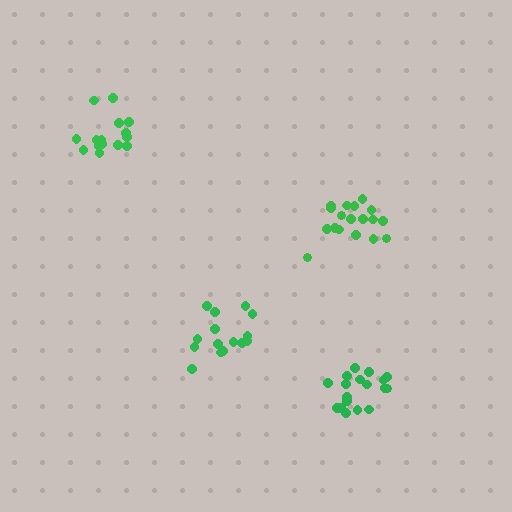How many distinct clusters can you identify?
There are 4 distinct clusters.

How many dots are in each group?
Group 1: 15 dots, Group 2: 15 dots, Group 3: 18 dots, Group 4: 18 dots (66 total).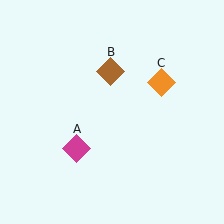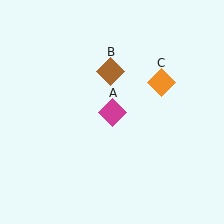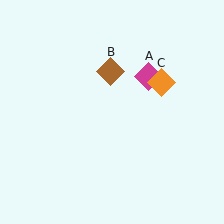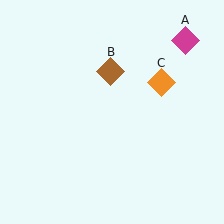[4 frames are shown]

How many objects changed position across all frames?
1 object changed position: magenta diamond (object A).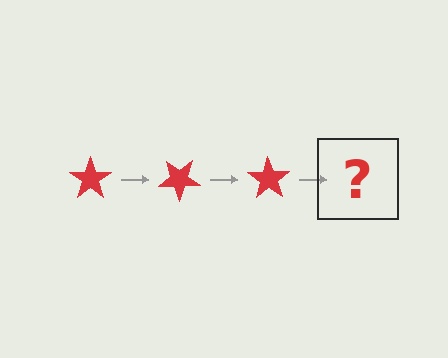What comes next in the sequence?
The next element should be a red star rotated 105 degrees.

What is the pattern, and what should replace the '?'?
The pattern is that the star rotates 35 degrees each step. The '?' should be a red star rotated 105 degrees.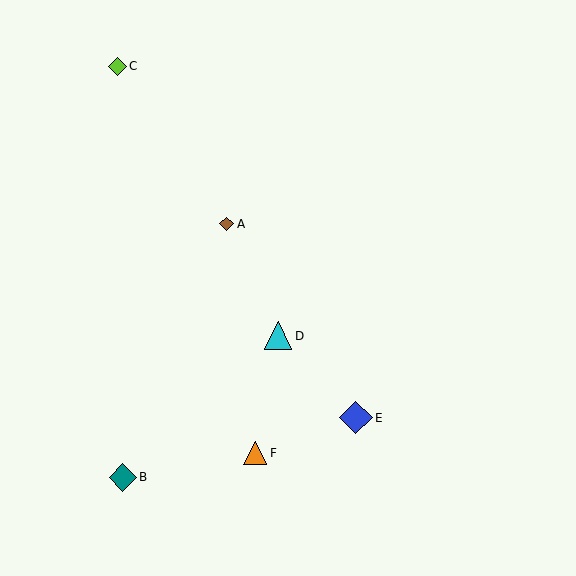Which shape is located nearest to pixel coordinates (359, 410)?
The blue diamond (labeled E) at (356, 418) is nearest to that location.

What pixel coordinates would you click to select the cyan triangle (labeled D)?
Click at (278, 336) to select the cyan triangle D.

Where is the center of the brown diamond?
The center of the brown diamond is at (227, 224).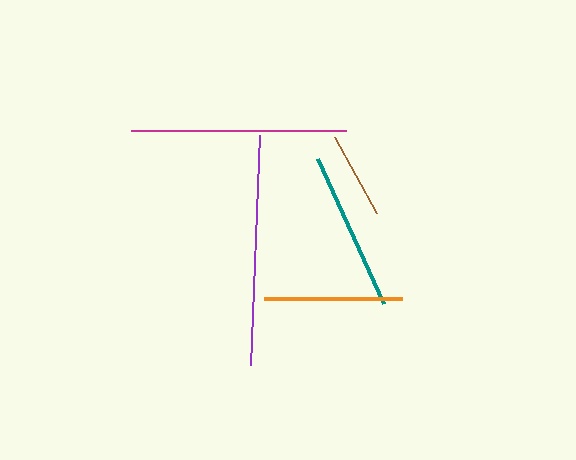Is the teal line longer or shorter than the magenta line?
The magenta line is longer than the teal line.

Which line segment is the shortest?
The brown line is the shortest at approximately 87 pixels.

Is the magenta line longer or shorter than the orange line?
The magenta line is longer than the orange line.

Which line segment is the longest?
The purple line is the longest at approximately 230 pixels.